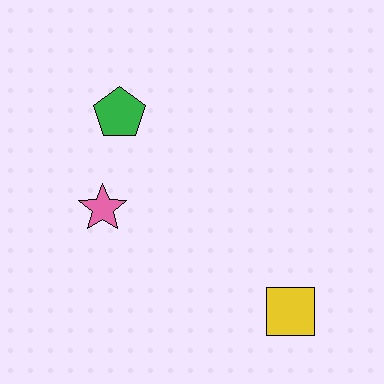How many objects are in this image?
There are 3 objects.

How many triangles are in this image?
There are no triangles.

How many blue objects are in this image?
There are no blue objects.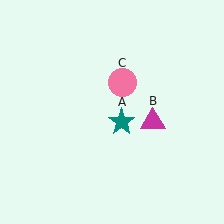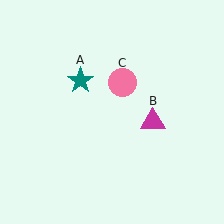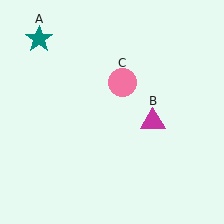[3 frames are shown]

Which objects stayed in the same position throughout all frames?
Magenta triangle (object B) and pink circle (object C) remained stationary.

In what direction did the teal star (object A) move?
The teal star (object A) moved up and to the left.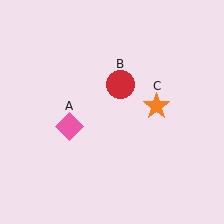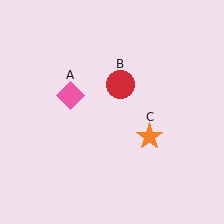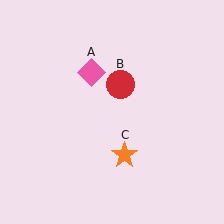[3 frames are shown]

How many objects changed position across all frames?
2 objects changed position: pink diamond (object A), orange star (object C).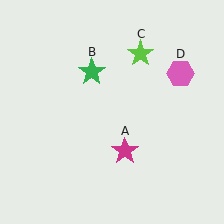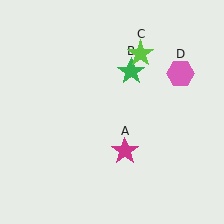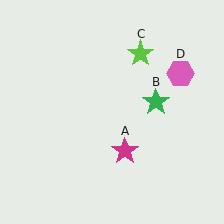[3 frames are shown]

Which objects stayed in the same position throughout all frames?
Magenta star (object A) and lime star (object C) and pink hexagon (object D) remained stationary.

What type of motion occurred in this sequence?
The green star (object B) rotated clockwise around the center of the scene.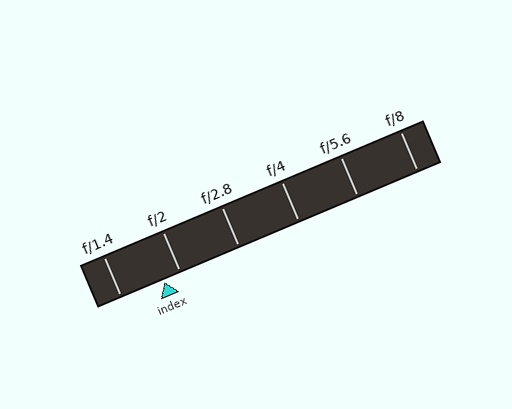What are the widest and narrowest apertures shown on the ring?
The widest aperture shown is f/1.4 and the narrowest is f/8.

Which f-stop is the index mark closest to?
The index mark is closest to f/2.